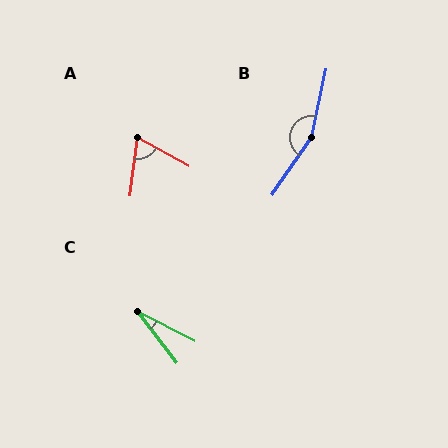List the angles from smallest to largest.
C (25°), A (68°), B (158°).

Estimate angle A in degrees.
Approximately 68 degrees.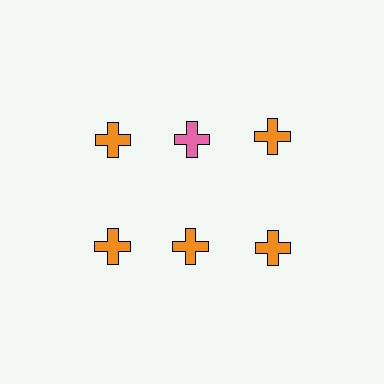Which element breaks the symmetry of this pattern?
The pink cross in the top row, second from left column breaks the symmetry. All other shapes are orange crosses.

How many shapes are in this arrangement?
There are 6 shapes arranged in a grid pattern.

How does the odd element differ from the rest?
It has a different color: pink instead of orange.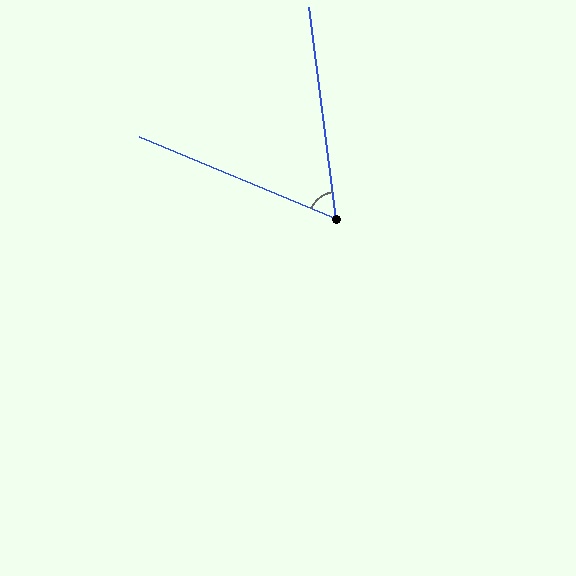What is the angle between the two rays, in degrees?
Approximately 60 degrees.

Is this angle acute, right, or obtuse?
It is acute.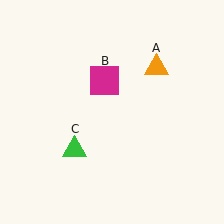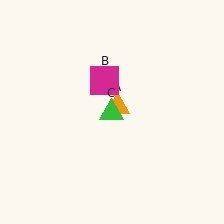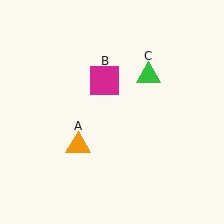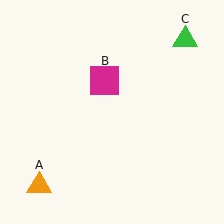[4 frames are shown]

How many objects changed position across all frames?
2 objects changed position: orange triangle (object A), green triangle (object C).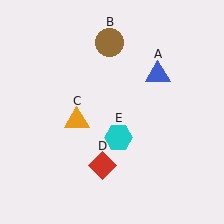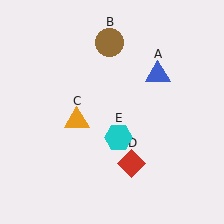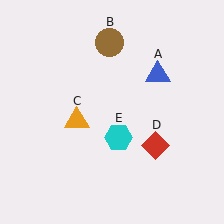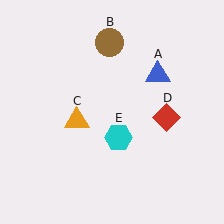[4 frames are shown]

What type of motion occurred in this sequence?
The red diamond (object D) rotated counterclockwise around the center of the scene.